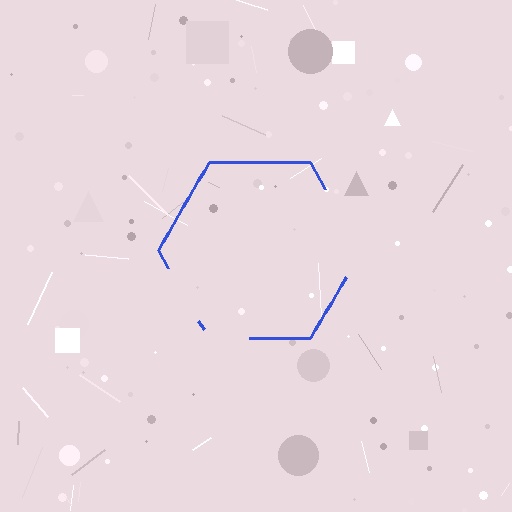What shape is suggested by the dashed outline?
The dashed outline suggests a hexagon.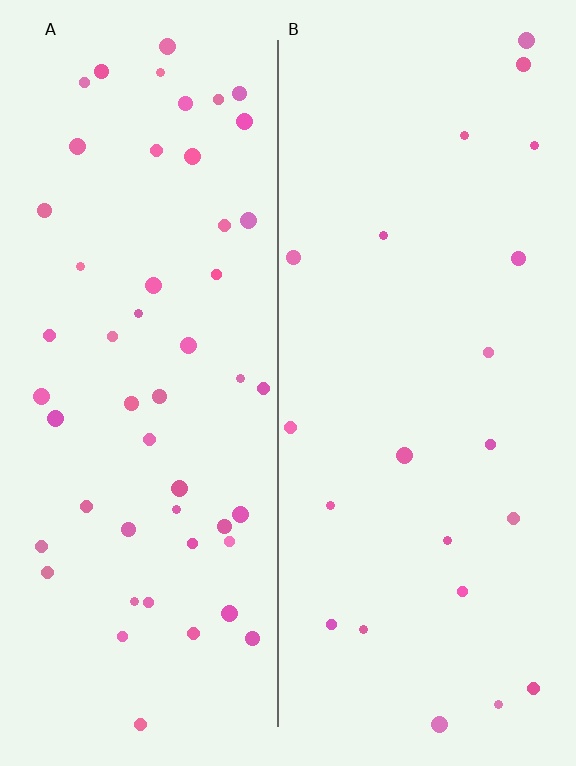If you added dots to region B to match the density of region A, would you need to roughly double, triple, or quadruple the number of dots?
Approximately double.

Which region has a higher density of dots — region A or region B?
A (the left).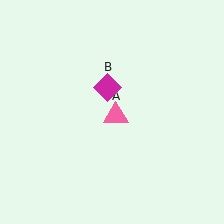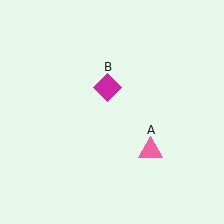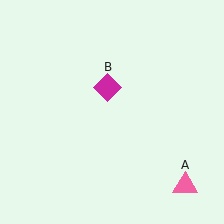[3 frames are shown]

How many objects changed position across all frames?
1 object changed position: pink triangle (object A).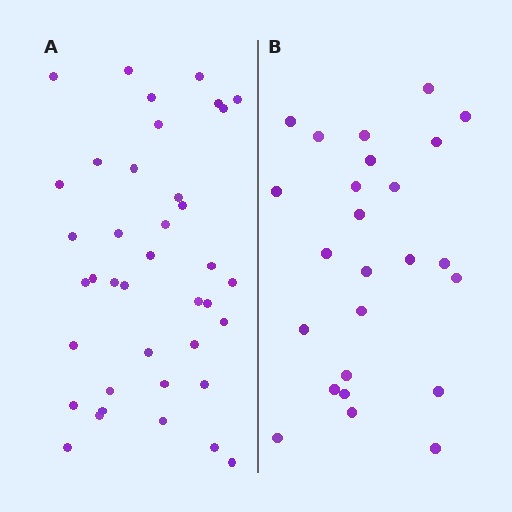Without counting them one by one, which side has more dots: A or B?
Region A (the left region) has more dots.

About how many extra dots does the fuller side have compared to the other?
Region A has approximately 15 more dots than region B.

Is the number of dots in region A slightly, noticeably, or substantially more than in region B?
Region A has substantially more. The ratio is roughly 1.6 to 1.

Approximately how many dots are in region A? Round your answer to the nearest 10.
About 40 dots. (The exact count is 39, which rounds to 40.)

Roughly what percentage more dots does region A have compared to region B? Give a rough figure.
About 55% more.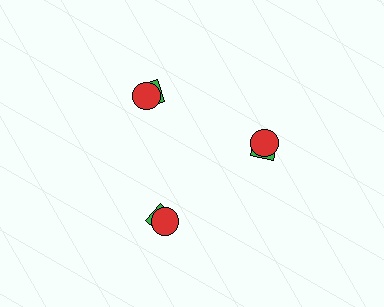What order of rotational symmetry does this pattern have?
This pattern has 3-fold rotational symmetry.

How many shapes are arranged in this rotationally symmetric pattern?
There are 6 shapes, arranged in 3 groups of 2.